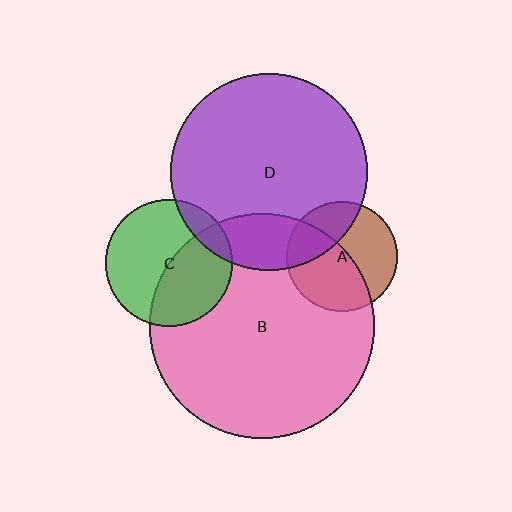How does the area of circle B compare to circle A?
Approximately 4.1 times.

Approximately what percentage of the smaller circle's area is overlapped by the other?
Approximately 45%.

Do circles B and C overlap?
Yes.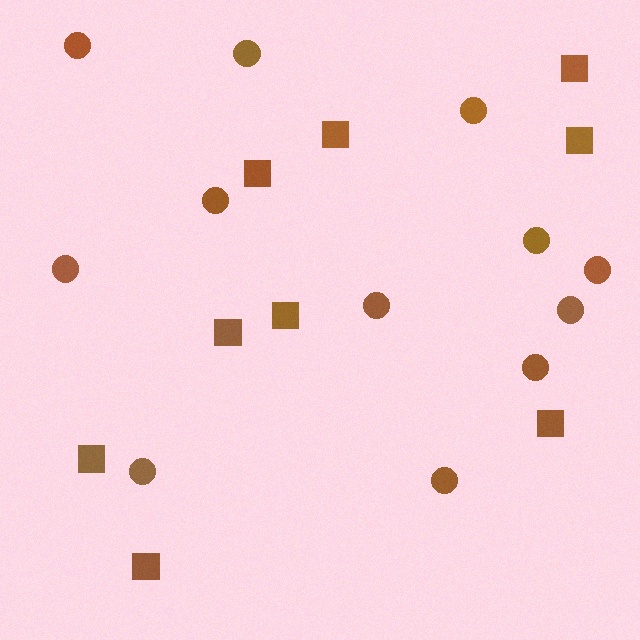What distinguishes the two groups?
There are 2 groups: one group of circles (12) and one group of squares (9).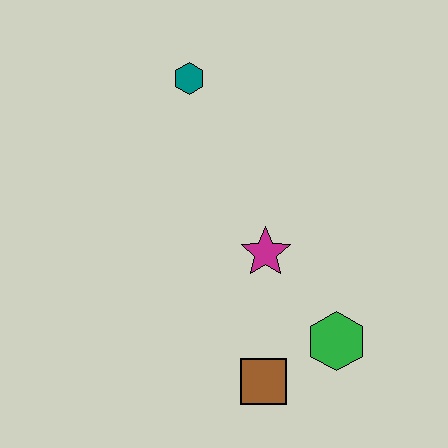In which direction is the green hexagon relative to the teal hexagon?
The green hexagon is below the teal hexagon.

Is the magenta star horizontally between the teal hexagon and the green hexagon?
Yes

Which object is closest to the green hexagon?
The brown square is closest to the green hexagon.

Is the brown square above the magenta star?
No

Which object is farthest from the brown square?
The teal hexagon is farthest from the brown square.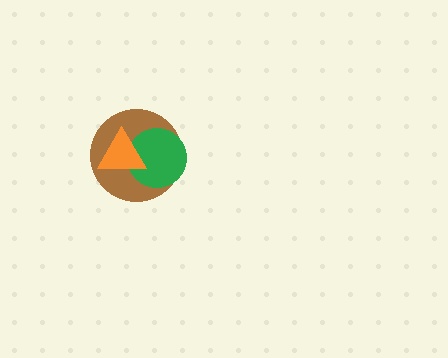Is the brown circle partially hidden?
Yes, it is partially covered by another shape.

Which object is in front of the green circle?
The orange triangle is in front of the green circle.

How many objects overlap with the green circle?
2 objects overlap with the green circle.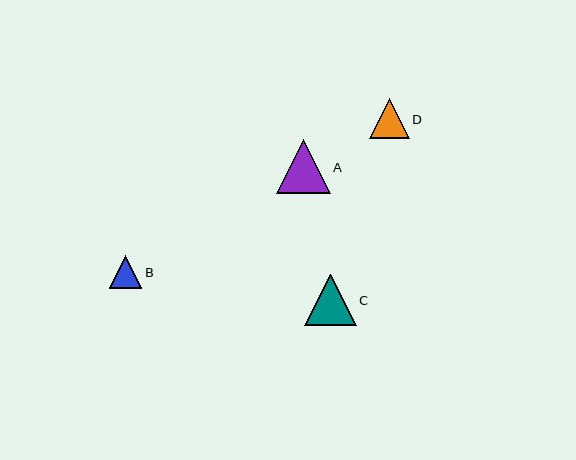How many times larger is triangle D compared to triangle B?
Triangle D is approximately 1.3 times the size of triangle B.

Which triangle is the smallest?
Triangle B is the smallest with a size of approximately 32 pixels.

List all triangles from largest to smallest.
From largest to smallest: A, C, D, B.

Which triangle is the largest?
Triangle A is the largest with a size of approximately 54 pixels.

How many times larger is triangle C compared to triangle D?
Triangle C is approximately 1.3 times the size of triangle D.